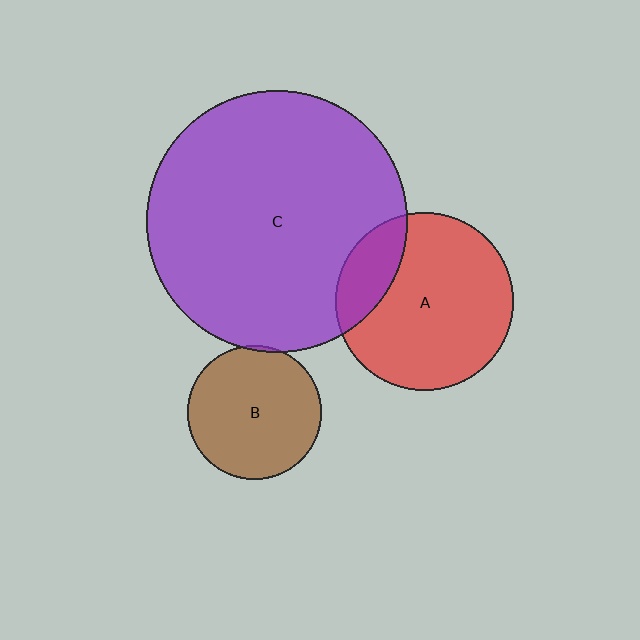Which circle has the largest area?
Circle C (purple).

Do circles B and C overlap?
Yes.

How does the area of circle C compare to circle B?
Approximately 3.8 times.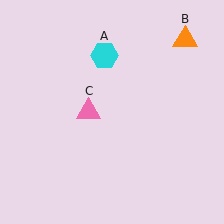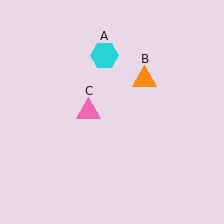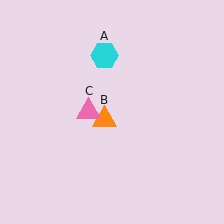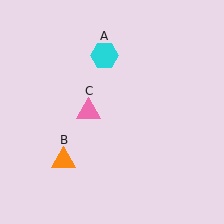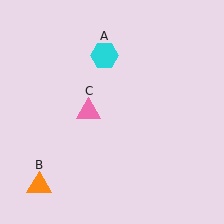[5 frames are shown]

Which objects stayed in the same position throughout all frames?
Cyan hexagon (object A) and pink triangle (object C) remained stationary.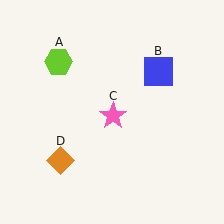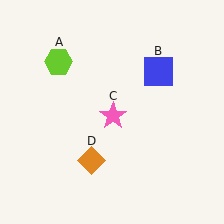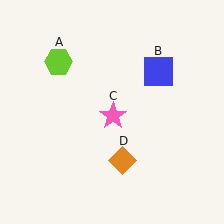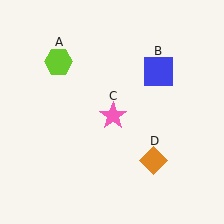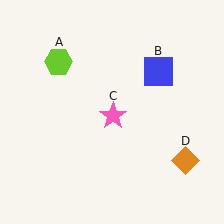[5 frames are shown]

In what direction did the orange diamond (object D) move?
The orange diamond (object D) moved right.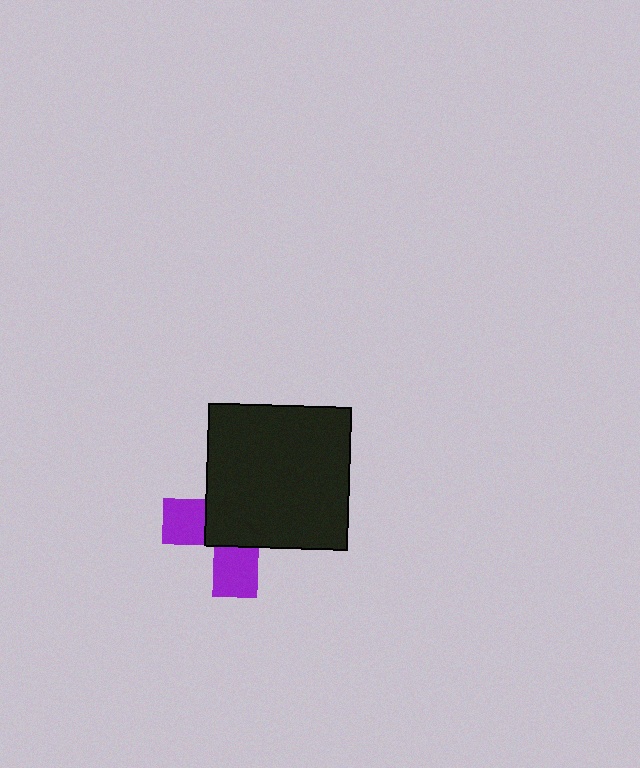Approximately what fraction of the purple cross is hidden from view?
Roughly 63% of the purple cross is hidden behind the black square.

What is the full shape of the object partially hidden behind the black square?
The partially hidden object is a purple cross.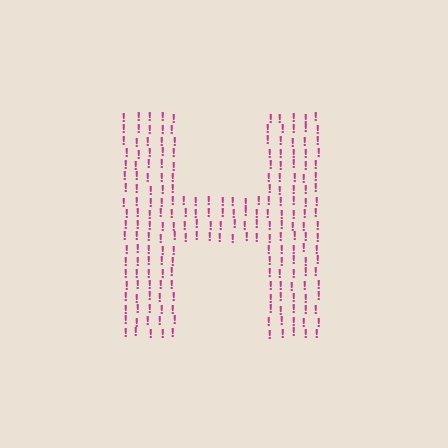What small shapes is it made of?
It is made of small exclamation marks.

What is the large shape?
The large shape is the letter H.